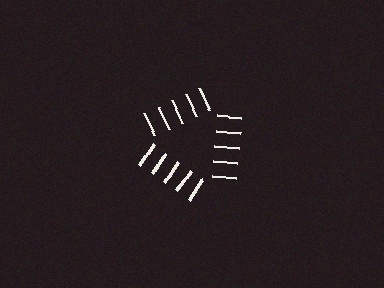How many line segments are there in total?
15 — 5 along each of the 3 edges.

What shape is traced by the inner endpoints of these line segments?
An illusory triangle — the line segments terminate on its edges but no continuous stroke is drawn.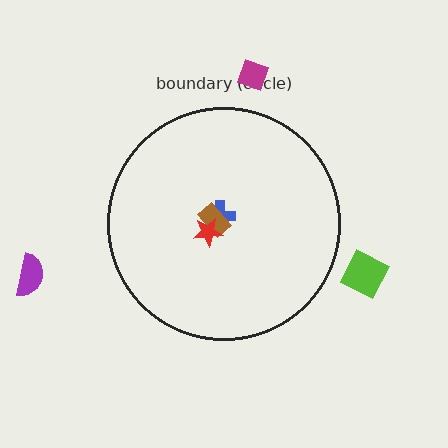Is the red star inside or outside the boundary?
Inside.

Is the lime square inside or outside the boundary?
Outside.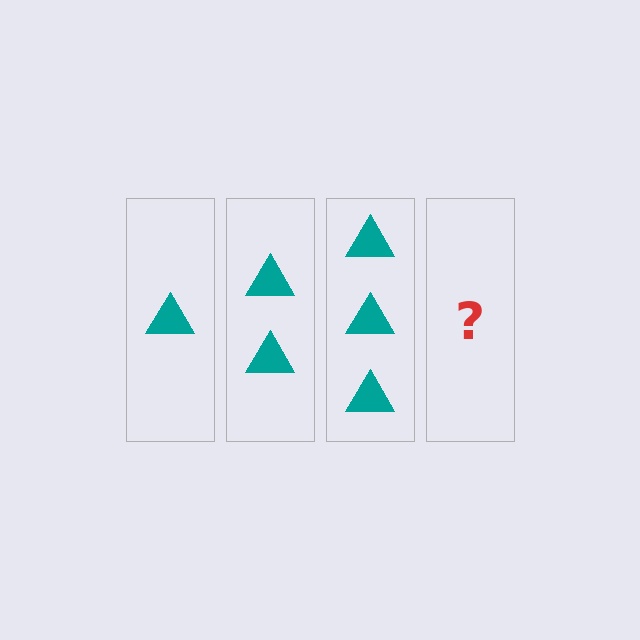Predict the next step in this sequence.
The next step is 4 triangles.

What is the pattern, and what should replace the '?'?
The pattern is that each step adds one more triangle. The '?' should be 4 triangles.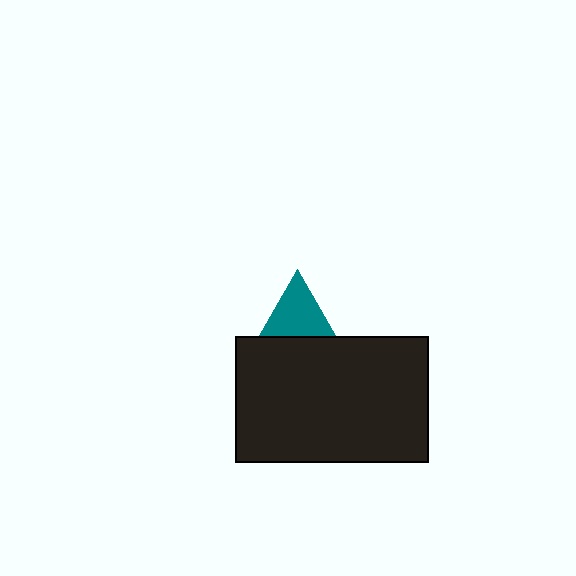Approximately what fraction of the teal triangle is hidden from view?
Roughly 43% of the teal triangle is hidden behind the black rectangle.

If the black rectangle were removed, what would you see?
You would see the complete teal triangle.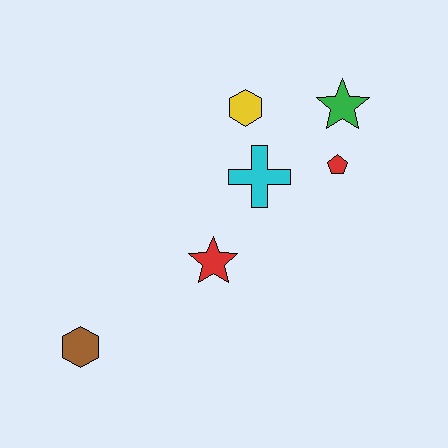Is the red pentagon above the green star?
No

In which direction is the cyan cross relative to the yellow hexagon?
The cyan cross is below the yellow hexagon.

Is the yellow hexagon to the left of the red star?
No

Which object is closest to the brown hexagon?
The red star is closest to the brown hexagon.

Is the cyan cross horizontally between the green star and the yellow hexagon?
Yes